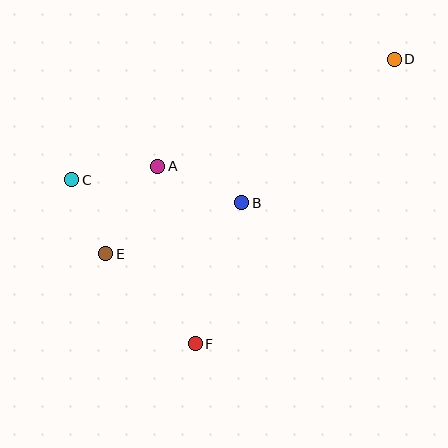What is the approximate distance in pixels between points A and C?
The distance between A and C is approximately 87 pixels.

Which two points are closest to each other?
Points C and E are closest to each other.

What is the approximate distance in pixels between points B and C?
The distance between B and C is approximately 171 pixels.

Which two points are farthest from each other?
Points D and E are farthest from each other.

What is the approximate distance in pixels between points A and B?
The distance between A and B is approximately 92 pixels.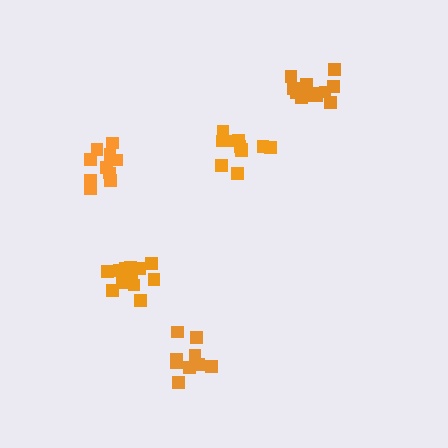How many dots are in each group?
Group 1: 14 dots, Group 2: 13 dots, Group 3: 9 dots, Group 4: 12 dots, Group 5: 10 dots (58 total).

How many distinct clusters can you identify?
There are 5 distinct clusters.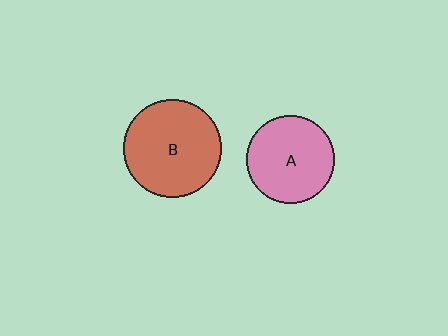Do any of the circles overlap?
No, none of the circles overlap.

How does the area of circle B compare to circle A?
Approximately 1.2 times.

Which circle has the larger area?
Circle B (red).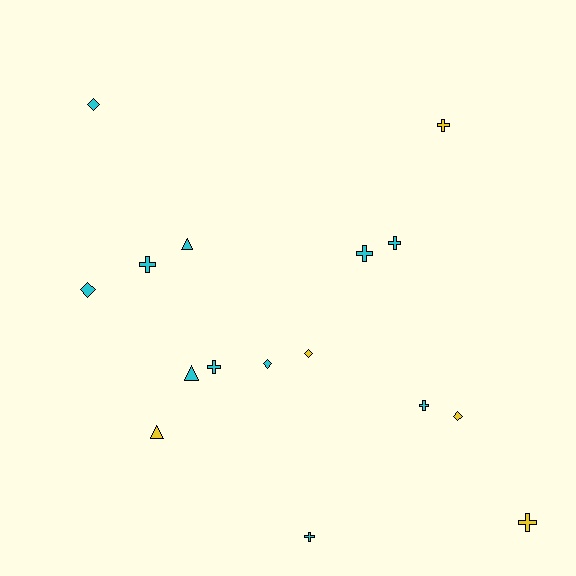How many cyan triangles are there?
There are 2 cyan triangles.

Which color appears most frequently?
Cyan, with 11 objects.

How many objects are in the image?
There are 16 objects.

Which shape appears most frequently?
Cross, with 8 objects.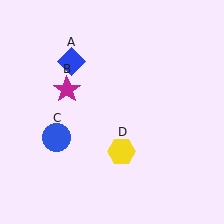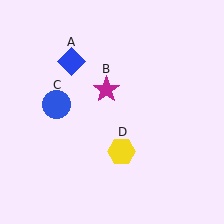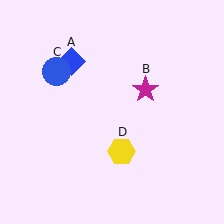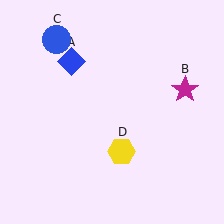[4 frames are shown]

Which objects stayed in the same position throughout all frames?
Blue diamond (object A) and yellow hexagon (object D) remained stationary.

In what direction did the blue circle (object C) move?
The blue circle (object C) moved up.